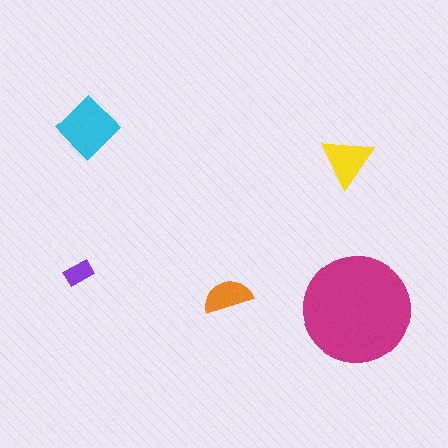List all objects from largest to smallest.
The magenta circle, the cyan diamond, the yellow triangle, the orange semicircle, the purple rectangle.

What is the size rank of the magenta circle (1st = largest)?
1st.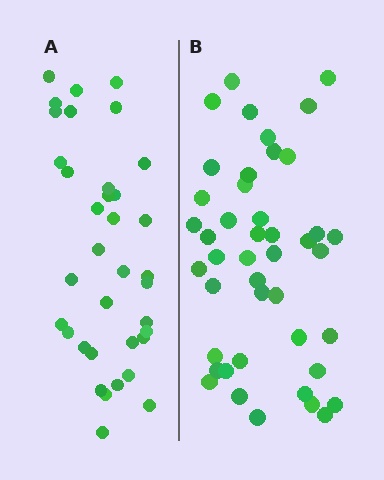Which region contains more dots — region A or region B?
Region B (the right region) has more dots.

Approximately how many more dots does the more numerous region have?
Region B has roughly 8 or so more dots than region A.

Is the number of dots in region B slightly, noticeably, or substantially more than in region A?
Region B has only slightly more — the two regions are fairly close. The ratio is roughly 1.2 to 1.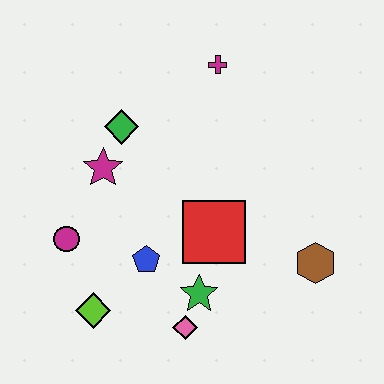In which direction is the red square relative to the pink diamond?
The red square is above the pink diamond.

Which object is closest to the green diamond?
The magenta star is closest to the green diamond.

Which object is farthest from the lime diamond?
The magenta cross is farthest from the lime diamond.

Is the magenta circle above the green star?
Yes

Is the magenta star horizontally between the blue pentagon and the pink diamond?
No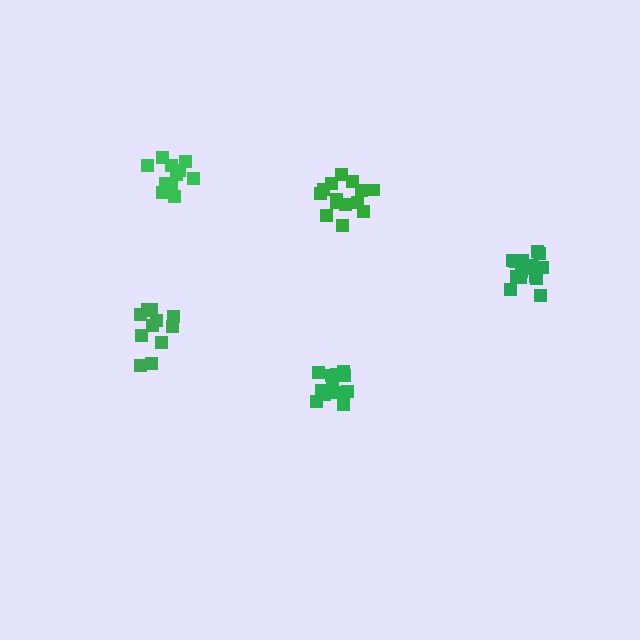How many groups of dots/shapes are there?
There are 5 groups.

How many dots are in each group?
Group 1: 13 dots, Group 2: 14 dots, Group 3: 18 dots, Group 4: 12 dots, Group 5: 12 dots (69 total).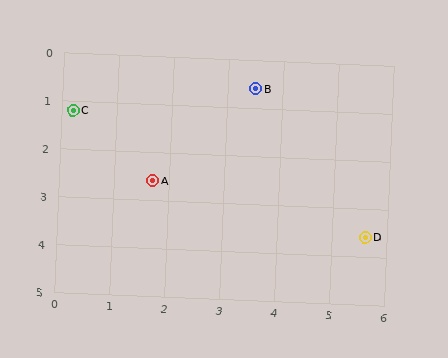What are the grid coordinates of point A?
Point A is at approximately (1.7, 2.6).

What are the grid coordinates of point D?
Point D is at approximately (5.6, 3.6).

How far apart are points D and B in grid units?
Points D and B are about 3.7 grid units apart.